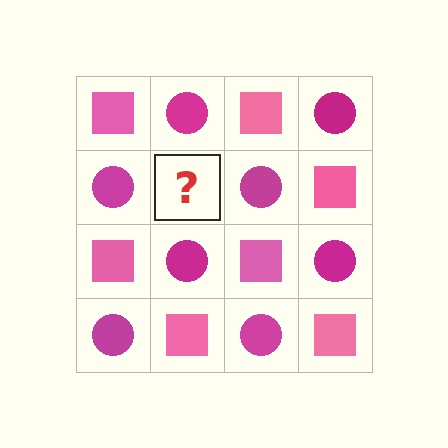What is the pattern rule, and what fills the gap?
The rule is that it alternates pink square and magenta circle in a checkerboard pattern. The gap should be filled with a pink square.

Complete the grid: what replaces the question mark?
The question mark should be replaced with a pink square.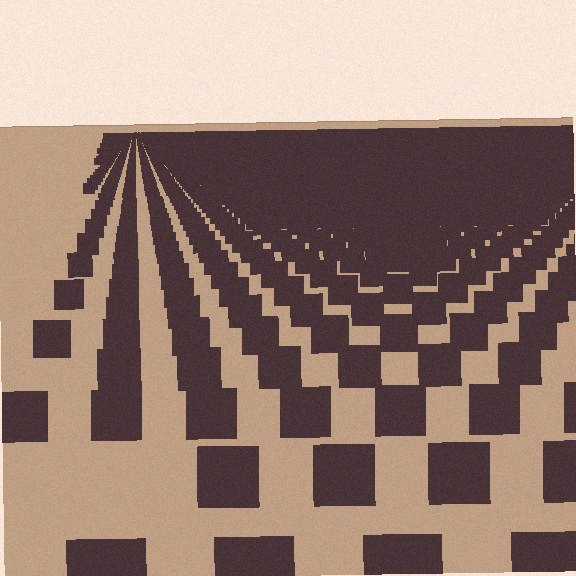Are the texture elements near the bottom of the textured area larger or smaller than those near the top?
Larger. Near the bottom, elements are closer to the viewer and appear at a bigger on-screen size.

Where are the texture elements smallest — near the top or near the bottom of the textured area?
Near the top.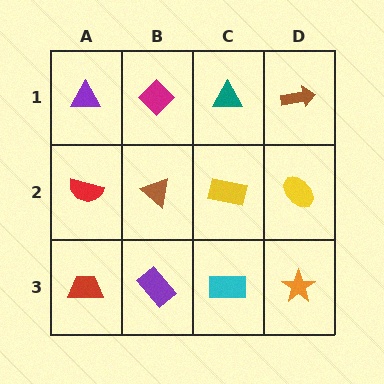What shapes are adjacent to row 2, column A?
A purple triangle (row 1, column A), a red trapezoid (row 3, column A), a brown triangle (row 2, column B).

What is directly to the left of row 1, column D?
A teal triangle.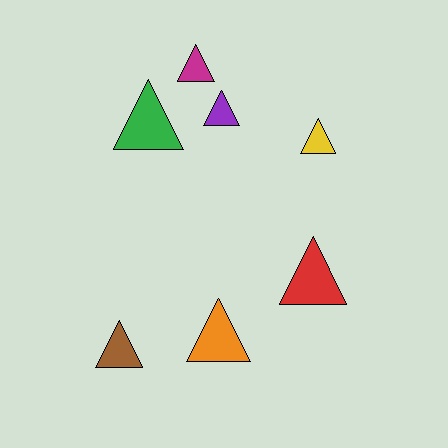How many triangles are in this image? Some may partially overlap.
There are 7 triangles.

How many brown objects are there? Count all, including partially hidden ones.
There is 1 brown object.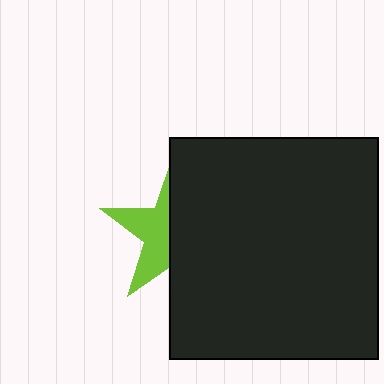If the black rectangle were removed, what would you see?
You would see the complete lime star.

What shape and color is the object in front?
The object in front is a black rectangle.